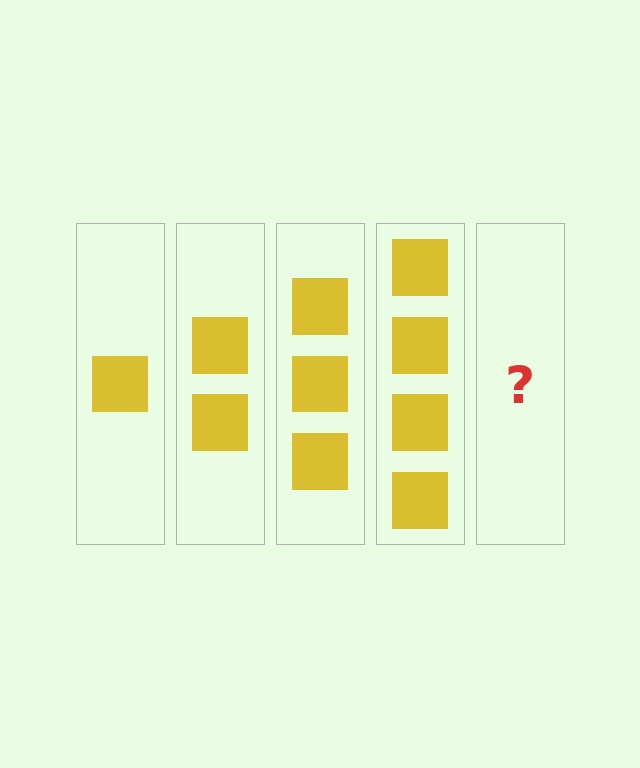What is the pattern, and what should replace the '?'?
The pattern is that each step adds one more square. The '?' should be 5 squares.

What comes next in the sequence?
The next element should be 5 squares.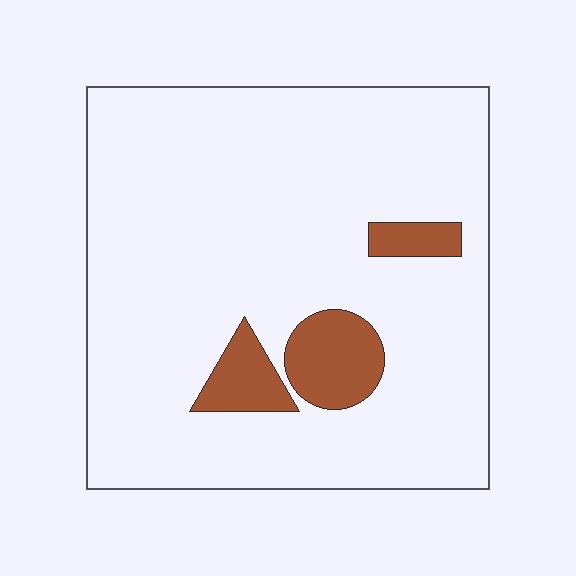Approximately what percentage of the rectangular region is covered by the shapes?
Approximately 10%.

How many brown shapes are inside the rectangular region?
3.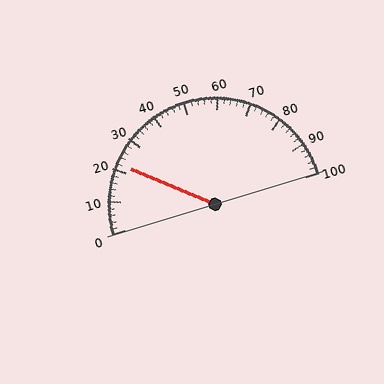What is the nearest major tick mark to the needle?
The nearest major tick mark is 20.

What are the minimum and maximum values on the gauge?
The gauge ranges from 0 to 100.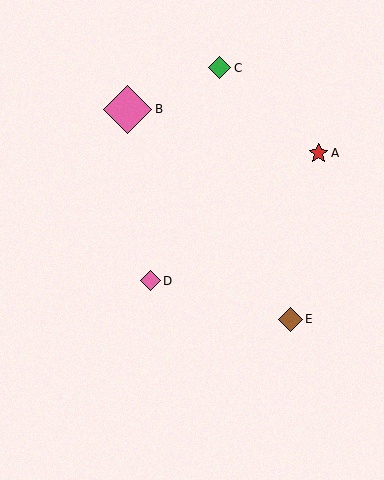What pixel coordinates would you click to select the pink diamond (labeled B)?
Click at (128, 109) to select the pink diamond B.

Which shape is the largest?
The pink diamond (labeled B) is the largest.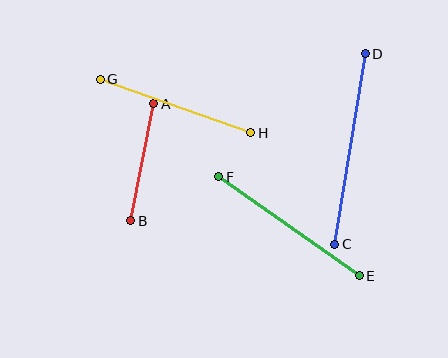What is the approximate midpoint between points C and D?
The midpoint is at approximately (350, 149) pixels.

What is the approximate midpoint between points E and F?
The midpoint is at approximately (289, 226) pixels.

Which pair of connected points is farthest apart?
Points C and D are farthest apart.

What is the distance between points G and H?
The distance is approximately 160 pixels.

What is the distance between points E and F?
The distance is approximately 172 pixels.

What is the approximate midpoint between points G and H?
The midpoint is at approximately (176, 106) pixels.